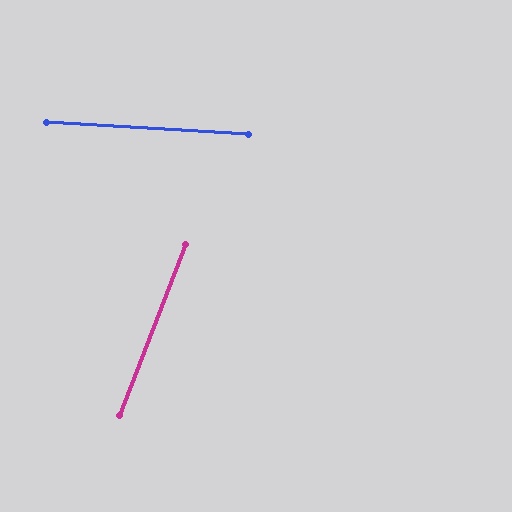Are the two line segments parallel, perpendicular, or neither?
Neither parallel nor perpendicular — they differ by about 73°.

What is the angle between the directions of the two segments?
Approximately 73 degrees.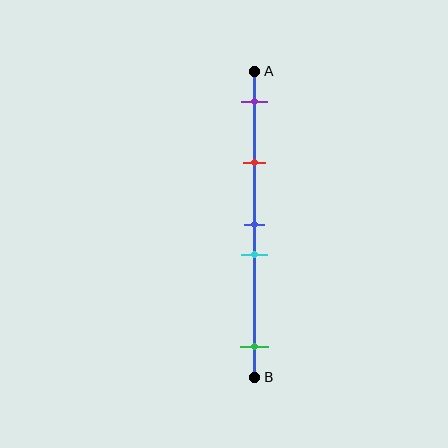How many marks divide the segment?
There are 5 marks dividing the segment.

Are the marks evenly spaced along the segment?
No, the marks are not evenly spaced.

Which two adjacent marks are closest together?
The blue and cyan marks are the closest adjacent pair.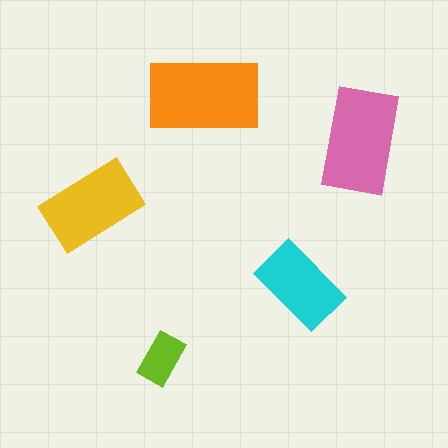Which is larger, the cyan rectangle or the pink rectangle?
The pink one.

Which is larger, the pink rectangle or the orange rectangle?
The orange one.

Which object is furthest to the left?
The yellow rectangle is leftmost.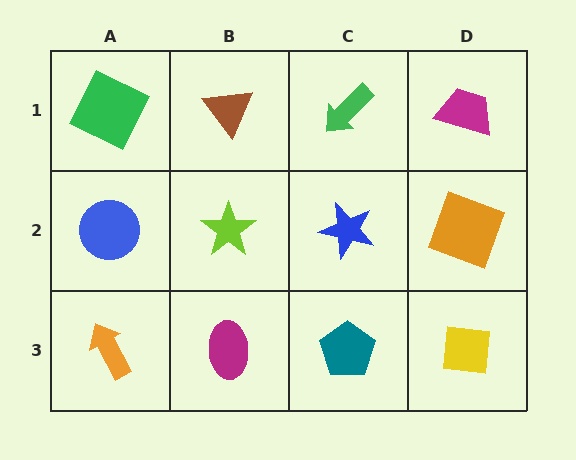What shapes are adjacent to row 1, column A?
A blue circle (row 2, column A), a brown triangle (row 1, column B).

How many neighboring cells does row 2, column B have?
4.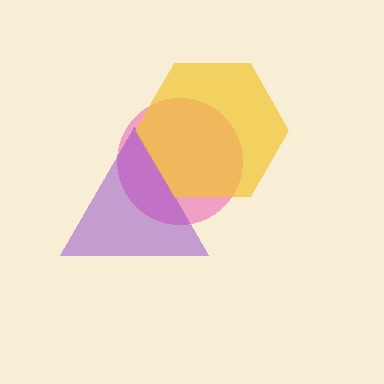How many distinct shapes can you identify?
There are 3 distinct shapes: a pink circle, a purple triangle, a yellow hexagon.